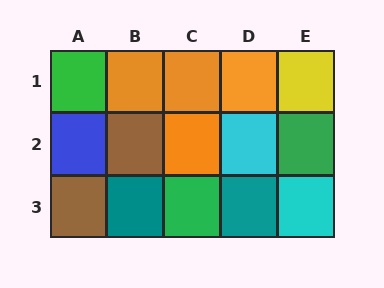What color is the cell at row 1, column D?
Orange.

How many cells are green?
3 cells are green.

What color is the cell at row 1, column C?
Orange.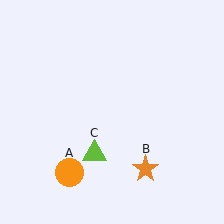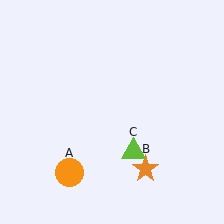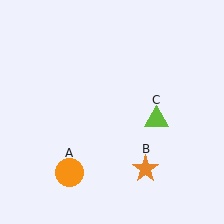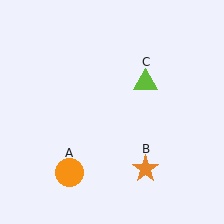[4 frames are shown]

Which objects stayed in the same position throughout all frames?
Orange circle (object A) and orange star (object B) remained stationary.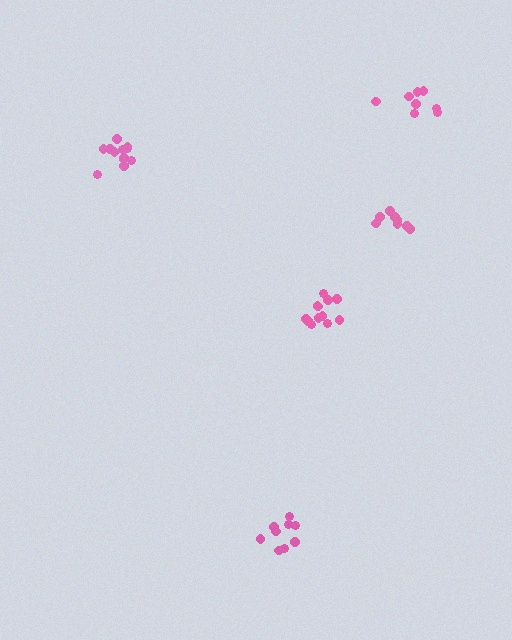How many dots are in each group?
Group 1: 12 dots, Group 2: 12 dots, Group 3: 9 dots, Group 4: 8 dots, Group 5: 8 dots (49 total).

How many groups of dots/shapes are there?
There are 5 groups.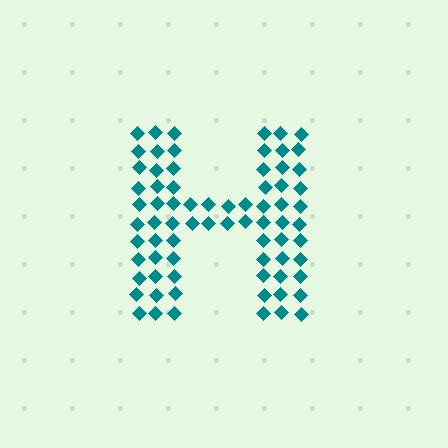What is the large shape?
The large shape is the letter H.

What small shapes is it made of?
It is made of small diamonds.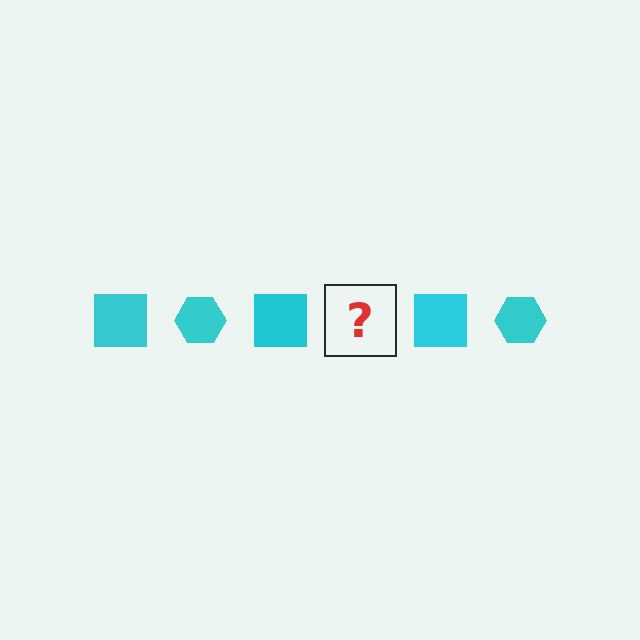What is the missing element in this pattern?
The missing element is a cyan hexagon.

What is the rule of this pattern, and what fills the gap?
The rule is that the pattern cycles through square, hexagon shapes in cyan. The gap should be filled with a cyan hexagon.